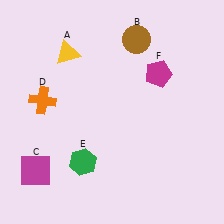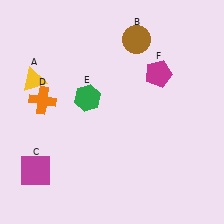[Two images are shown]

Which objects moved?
The objects that moved are: the yellow triangle (A), the green hexagon (E).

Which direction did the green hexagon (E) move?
The green hexagon (E) moved up.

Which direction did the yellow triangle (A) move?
The yellow triangle (A) moved left.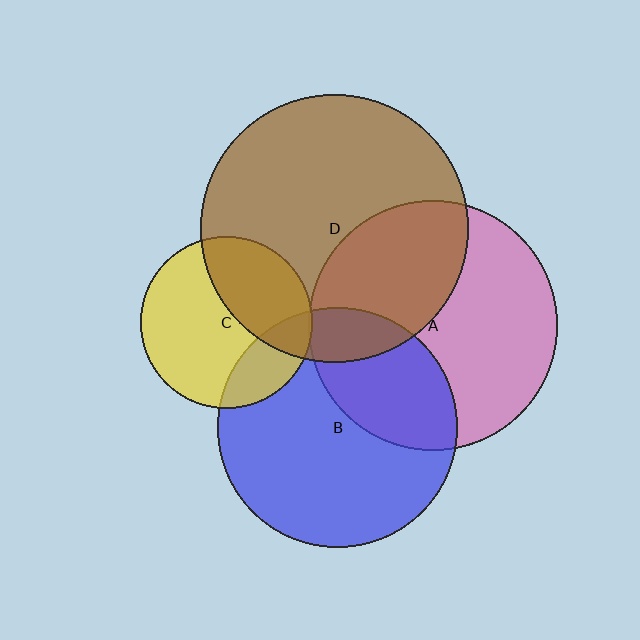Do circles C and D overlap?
Yes.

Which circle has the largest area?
Circle D (brown).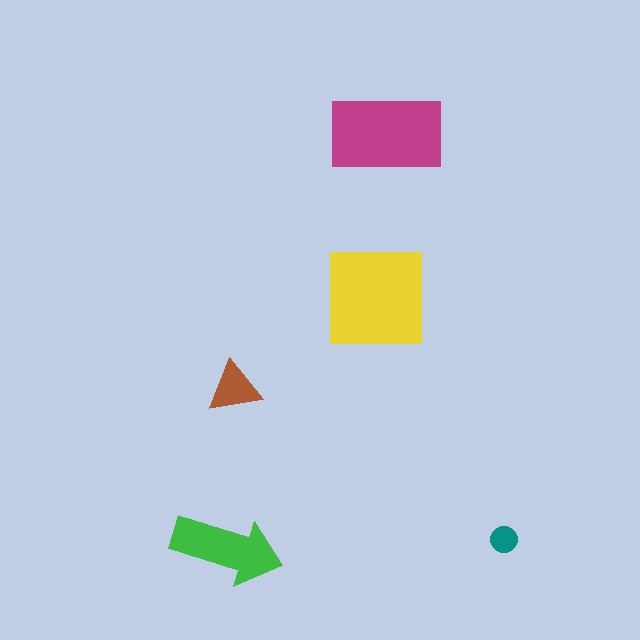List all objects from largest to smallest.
The yellow square, the magenta rectangle, the green arrow, the brown triangle, the teal circle.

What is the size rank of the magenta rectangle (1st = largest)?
2nd.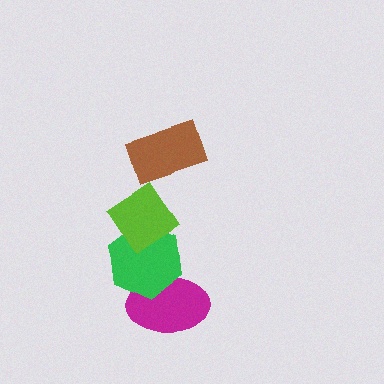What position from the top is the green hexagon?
The green hexagon is 3rd from the top.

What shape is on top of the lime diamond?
The brown rectangle is on top of the lime diamond.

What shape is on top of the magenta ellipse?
The green hexagon is on top of the magenta ellipse.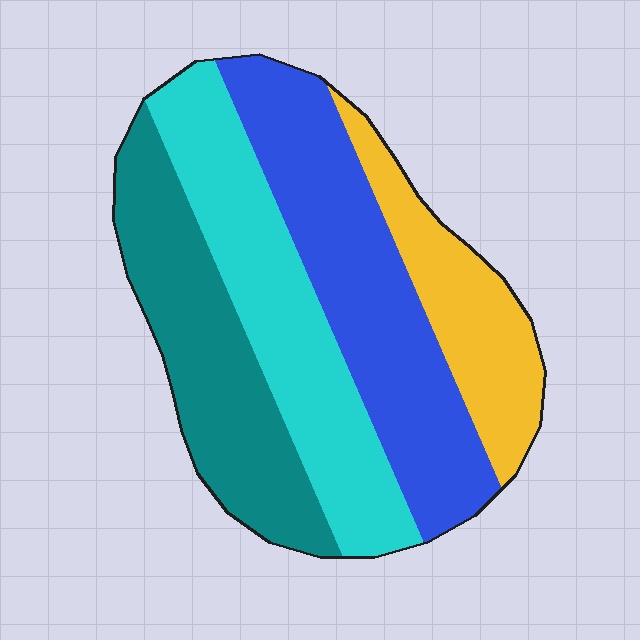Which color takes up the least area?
Yellow, at roughly 15%.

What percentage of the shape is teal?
Teal covers about 25% of the shape.